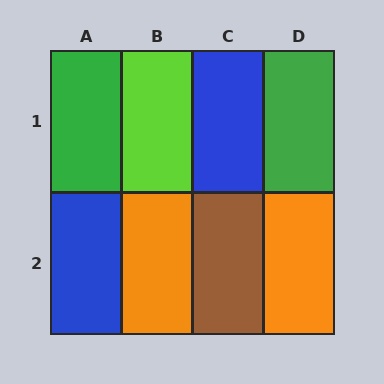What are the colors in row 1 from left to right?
Green, lime, blue, green.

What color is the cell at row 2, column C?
Brown.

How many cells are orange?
2 cells are orange.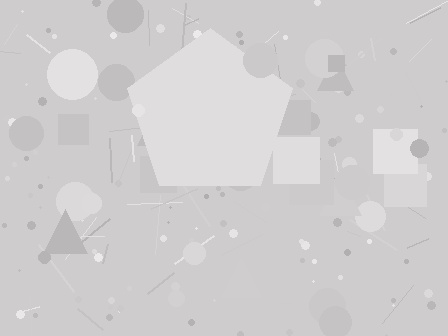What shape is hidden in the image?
A pentagon is hidden in the image.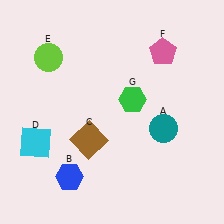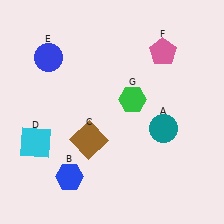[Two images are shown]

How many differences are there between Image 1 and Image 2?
There is 1 difference between the two images.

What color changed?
The circle (E) changed from lime in Image 1 to blue in Image 2.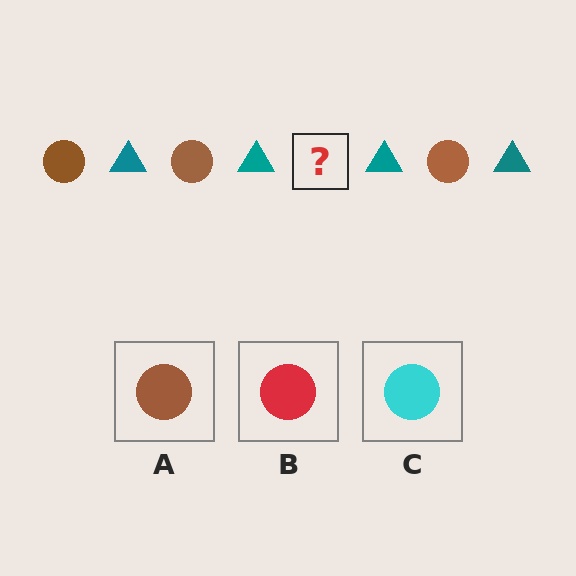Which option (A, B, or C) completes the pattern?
A.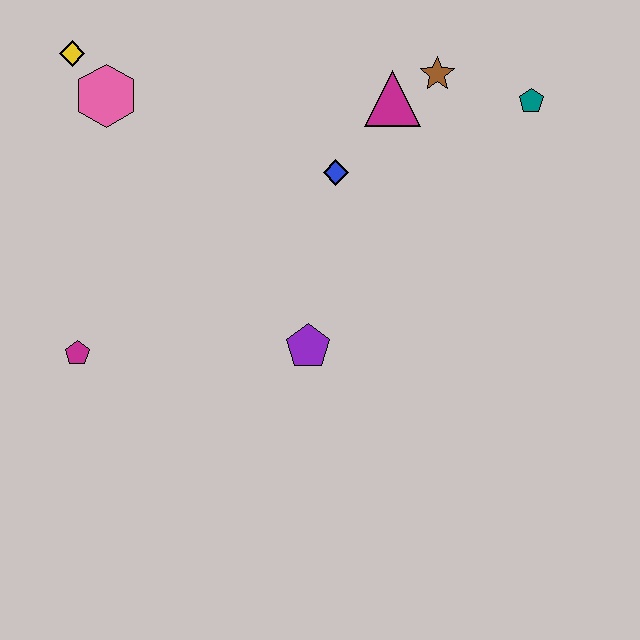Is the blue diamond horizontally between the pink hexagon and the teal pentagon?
Yes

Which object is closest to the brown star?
The magenta triangle is closest to the brown star.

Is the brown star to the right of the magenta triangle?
Yes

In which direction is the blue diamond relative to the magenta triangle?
The blue diamond is below the magenta triangle.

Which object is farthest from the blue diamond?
The magenta pentagon is farthest from the blue diamond.